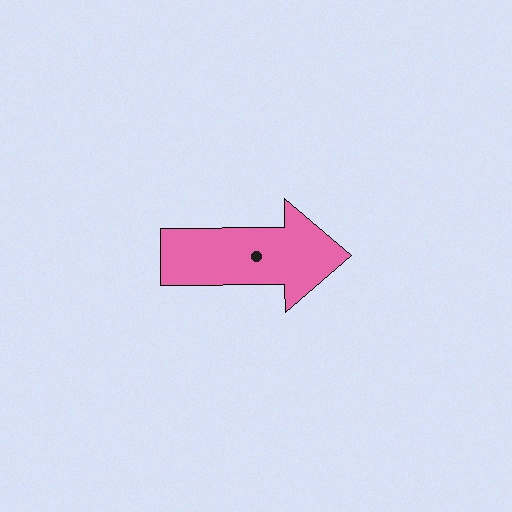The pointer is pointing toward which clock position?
Roughly 3 o'clock.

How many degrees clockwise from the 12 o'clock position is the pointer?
Approximately 89 degrees.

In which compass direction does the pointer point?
East.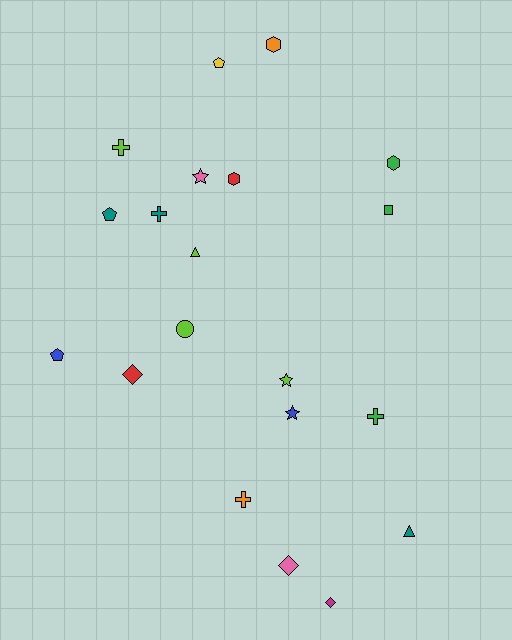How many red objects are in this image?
There are 2 red objects.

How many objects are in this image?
There are 20 objects.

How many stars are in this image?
There are 3 stars.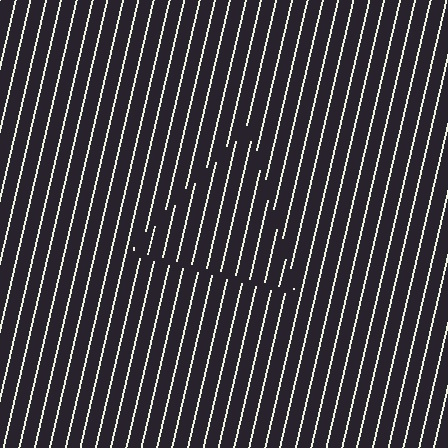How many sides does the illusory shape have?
3 sides — the line-ends trace a triangle.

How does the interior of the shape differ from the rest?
The interior of the shape contains the same grating, shifted by half a period — the contour is defined by the phase discontinuity where line-ends from the inner and outer gratings abut.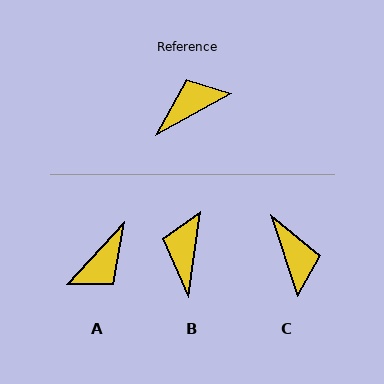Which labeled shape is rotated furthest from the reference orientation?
A, about 161 degrees away.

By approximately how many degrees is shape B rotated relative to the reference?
Approximately 53 degrees counter-clockwise.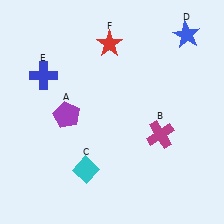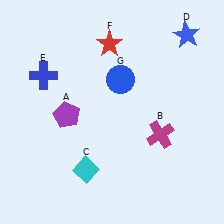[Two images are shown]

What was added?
A blue circle (G) was added in Image 2.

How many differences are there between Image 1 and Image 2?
There is 1 difference between the two images.